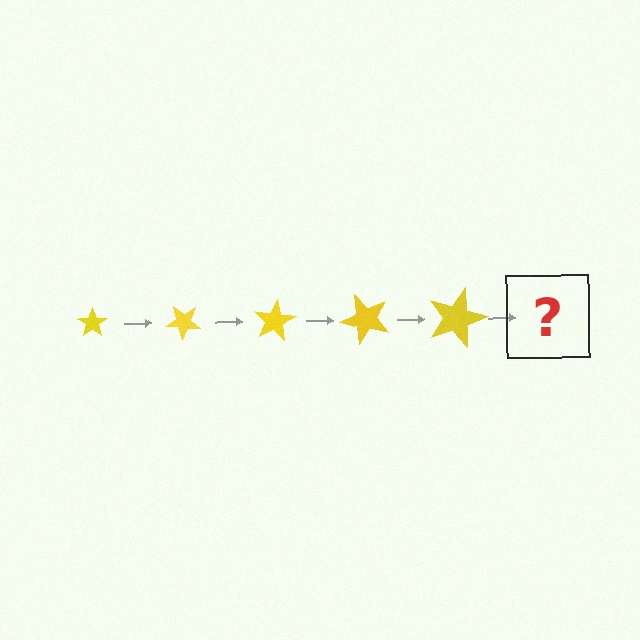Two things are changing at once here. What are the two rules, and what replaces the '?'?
The two rules are that the star grows larger each step and it rotates 40 degrees each step. The '?' should be a star, larger than the previous one and rotated 200 degrees from the start.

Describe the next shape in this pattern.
It should be a star, larger than the previous one and rotated 200 degrees from the start.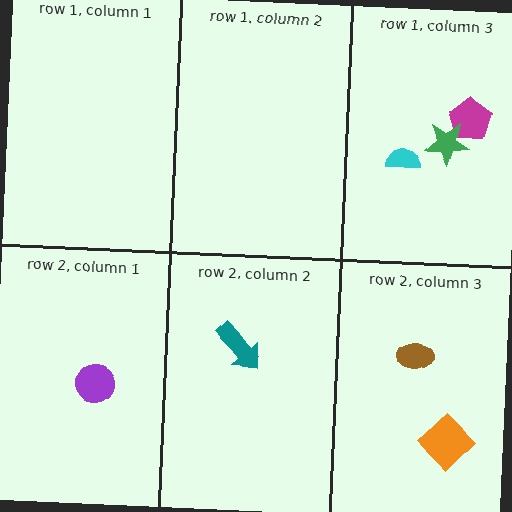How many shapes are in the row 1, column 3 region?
3.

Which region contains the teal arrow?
The row 2, column 2 region.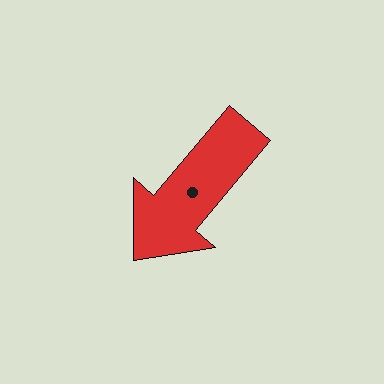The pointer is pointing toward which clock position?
Roughly 7 o'clock.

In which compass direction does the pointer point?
Southwest.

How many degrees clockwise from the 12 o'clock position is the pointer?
Approximately 220 degrees.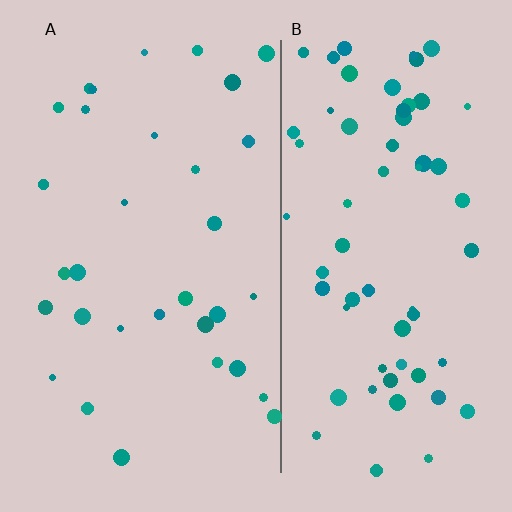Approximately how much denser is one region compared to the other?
Approximately 2.0× — region B over region A.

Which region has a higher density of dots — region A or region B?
B (the right).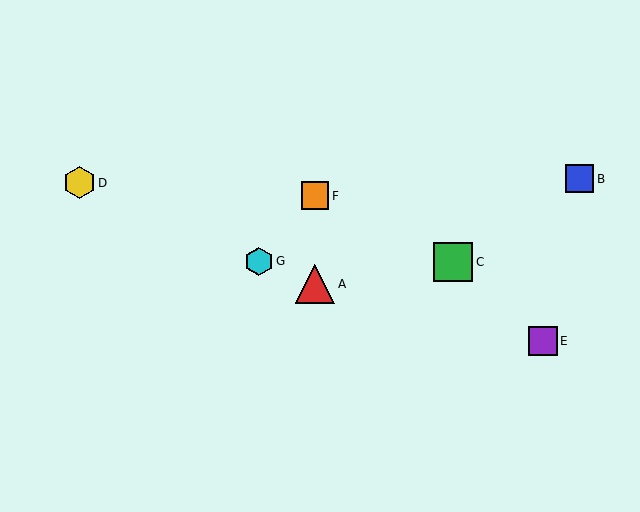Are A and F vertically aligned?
Yes, both are at x≈315.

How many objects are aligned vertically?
2 objects (A, F) are aligned vertically.